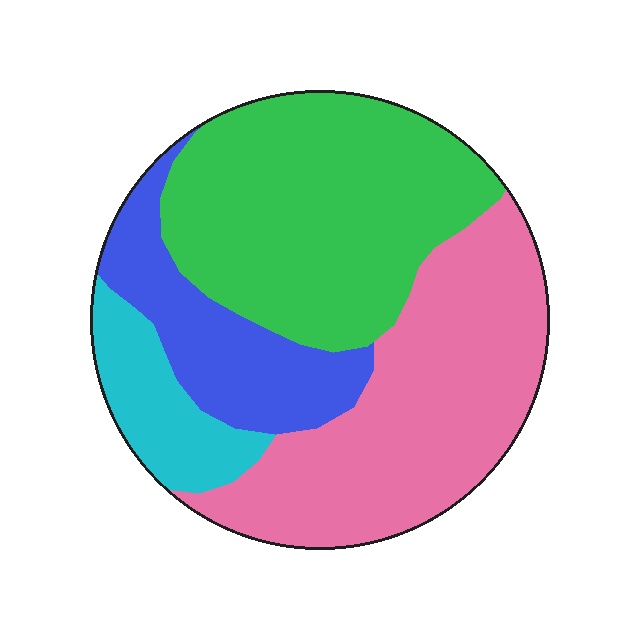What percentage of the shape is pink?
Pink takes up between a third and a half of the shape.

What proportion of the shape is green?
Green takes up about three eighths (3/8) of the shape.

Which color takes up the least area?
Cyan, at roughly 10%.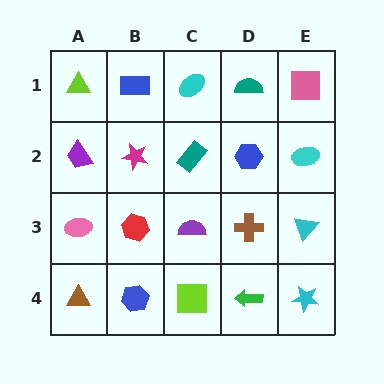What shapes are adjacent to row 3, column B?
A magenta star (row 2, column B), a blue hexagon (row 4, column B), a pink ellipse (row 3, column A), a purple semicircle (row 3, column C).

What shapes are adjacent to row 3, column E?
A cyan ellipse (row 2, column E), a cyan star (row 4, column E), a brown cross (row 3, column D).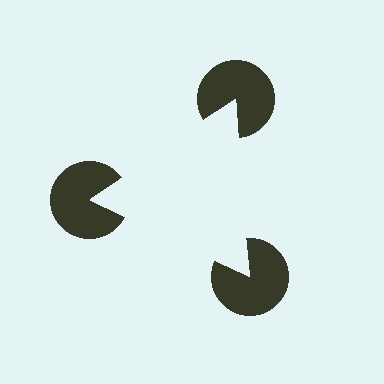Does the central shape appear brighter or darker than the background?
It typically appears slightly brighter than the background, even though no actual brightness change is drawn.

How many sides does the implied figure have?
3 sides.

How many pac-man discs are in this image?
There are 3 — one at each vertex of the illusory triangle.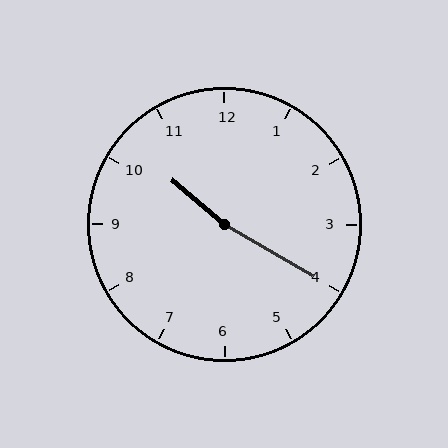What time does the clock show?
10:20.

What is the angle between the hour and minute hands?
Approximately 170 degrees.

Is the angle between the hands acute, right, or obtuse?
It is obtuse.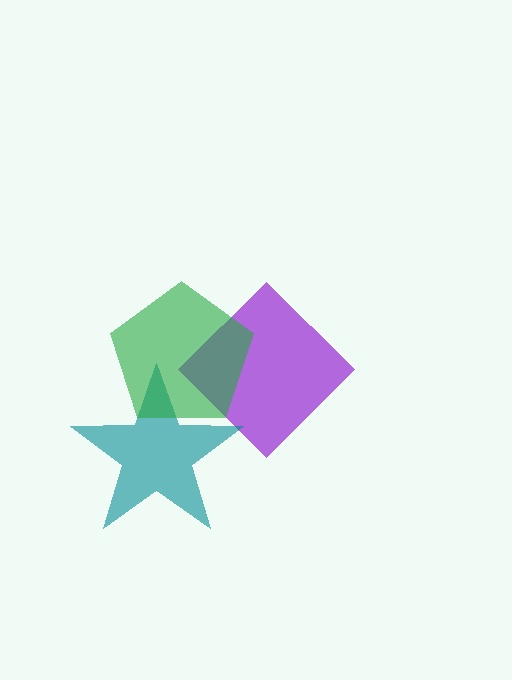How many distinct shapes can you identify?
There are 3 distinct shapes: a purple diamond, a teal star, a green pentagon.